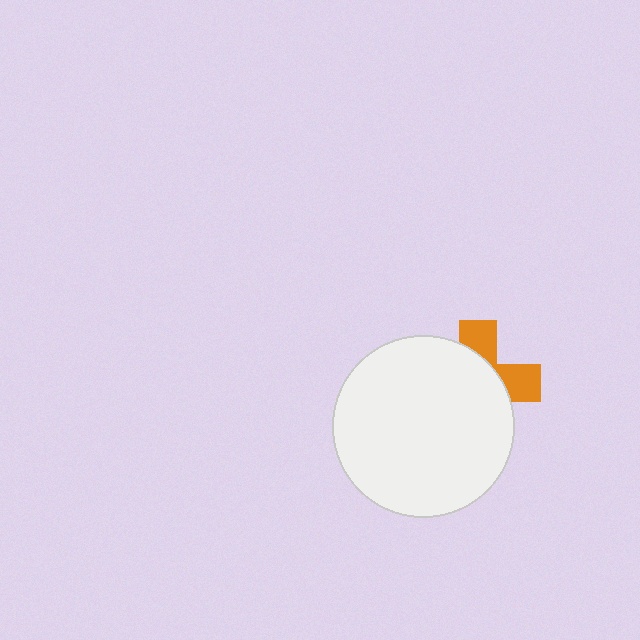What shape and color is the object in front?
The object in front is a white circle.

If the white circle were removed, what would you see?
You would see the complete orange cross.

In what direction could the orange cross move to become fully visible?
The orange cross could move toward the upper-right. That would shift it out from behind the white circle entirely.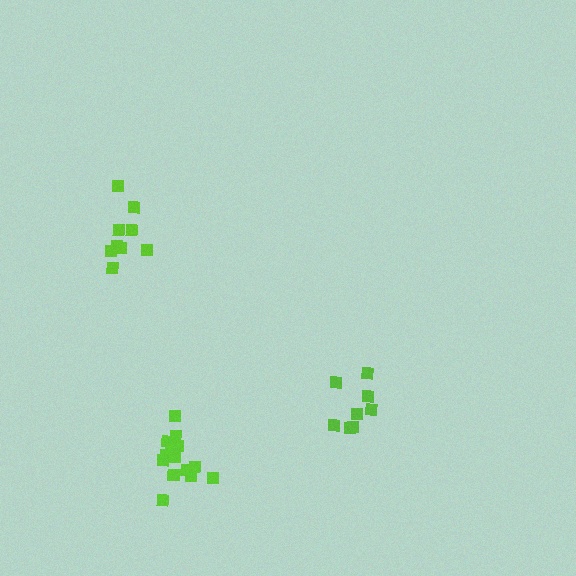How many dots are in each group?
Group 1: 9 dots, Group 2: 8 dots, Group 3: 14 dots (31 total).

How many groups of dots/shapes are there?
There are 3 groups.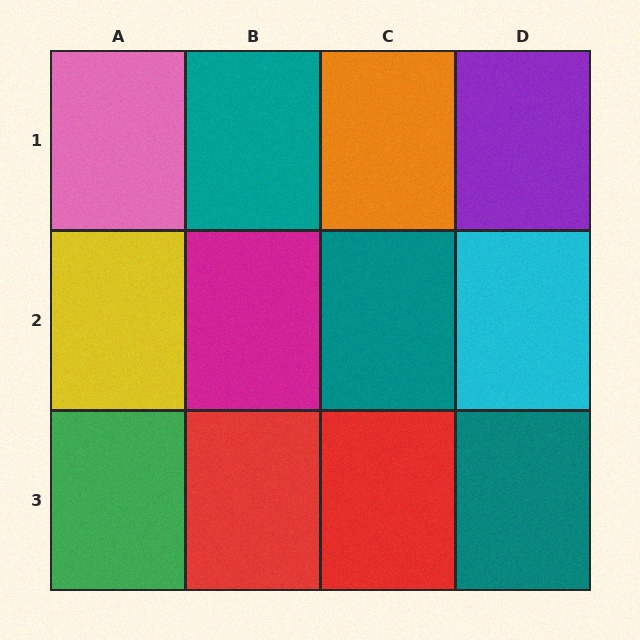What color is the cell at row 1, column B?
Teal.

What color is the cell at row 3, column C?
Red.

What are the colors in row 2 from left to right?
Yellow, magenta, teal, cyan.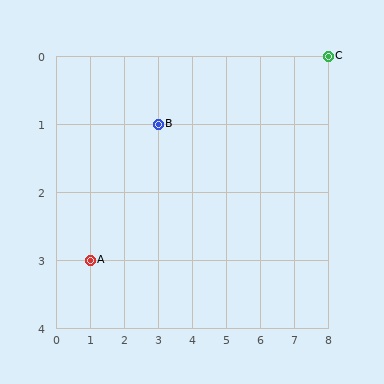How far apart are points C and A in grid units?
Points C and A are 7 columns and 3 rows apart (about 7.6 grid units diagonally).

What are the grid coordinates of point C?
Point C is at grid coordinates (8, 0).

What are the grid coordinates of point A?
Point A is at grid coordinates (1, 3).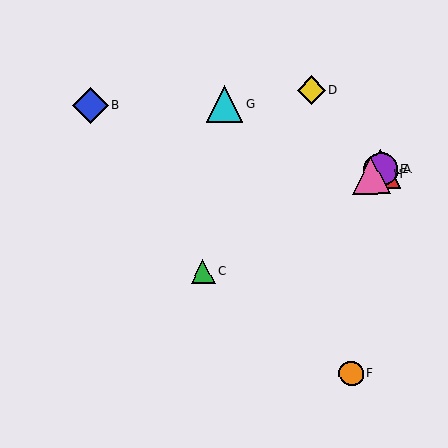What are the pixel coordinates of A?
Object A is at (381, 169).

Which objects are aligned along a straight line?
Objects A, C, E, H are aligned along a straight line.